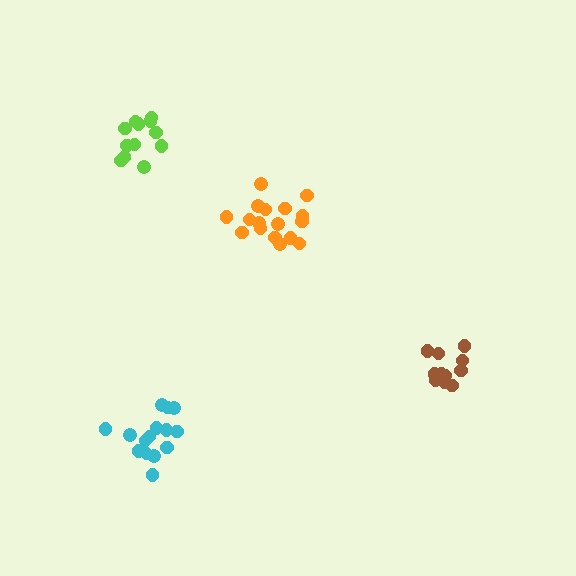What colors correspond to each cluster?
The clusters are colored: orange, lime, cyan, brown.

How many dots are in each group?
Group 1: 17 dots, Group 2: 12 dots, Group 3: 16 dots, Group 4: 11 dots (56 total).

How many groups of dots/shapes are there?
There are 4 groups.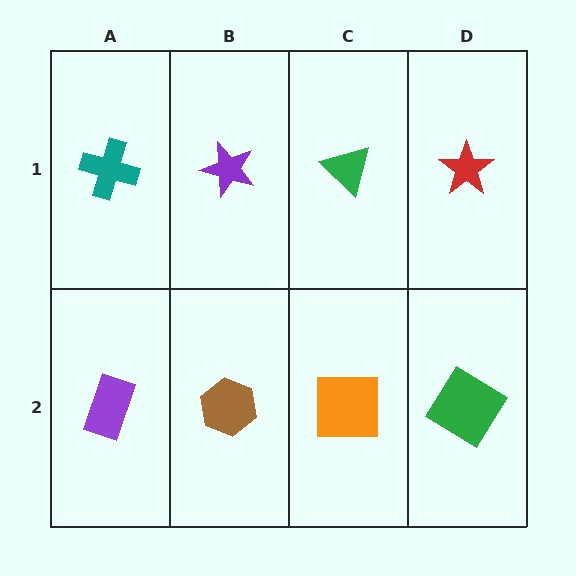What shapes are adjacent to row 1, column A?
A purple rectangle (row 2, column A), a purple star (row 1, column B).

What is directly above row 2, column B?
A purple star.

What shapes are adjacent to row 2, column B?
A purple star (row 1, column B), a purple rectangle (row 2, column A), an orange square (row 2, column C).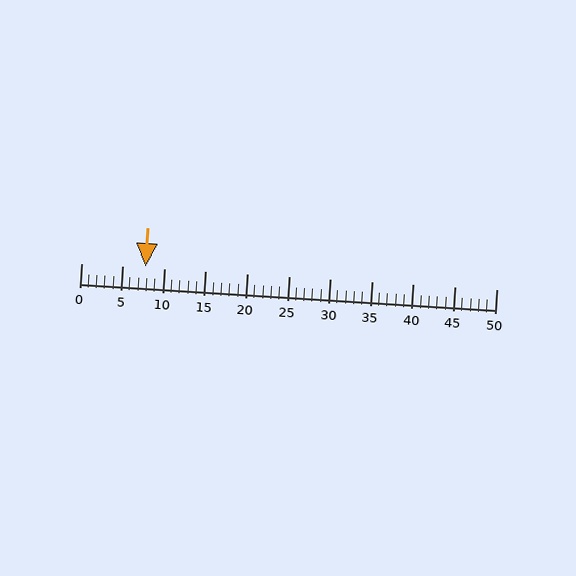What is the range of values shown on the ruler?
The ruler shows values from 0 to 50.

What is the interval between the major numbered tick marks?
The major tick marks are spaced 5 units apart.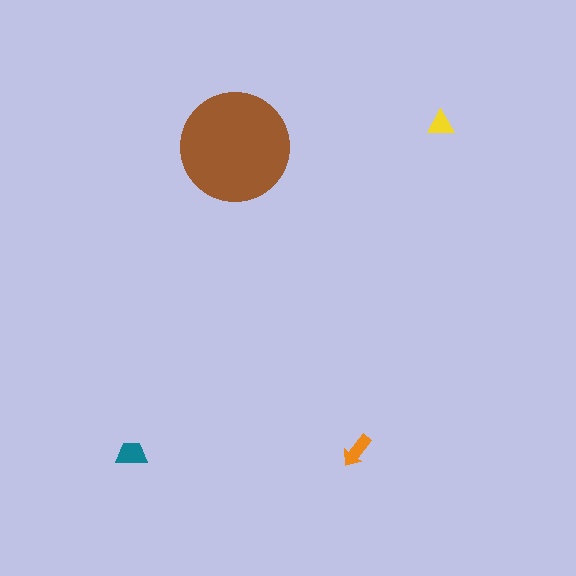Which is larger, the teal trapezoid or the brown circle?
The brown circle.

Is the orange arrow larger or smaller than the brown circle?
Smaller.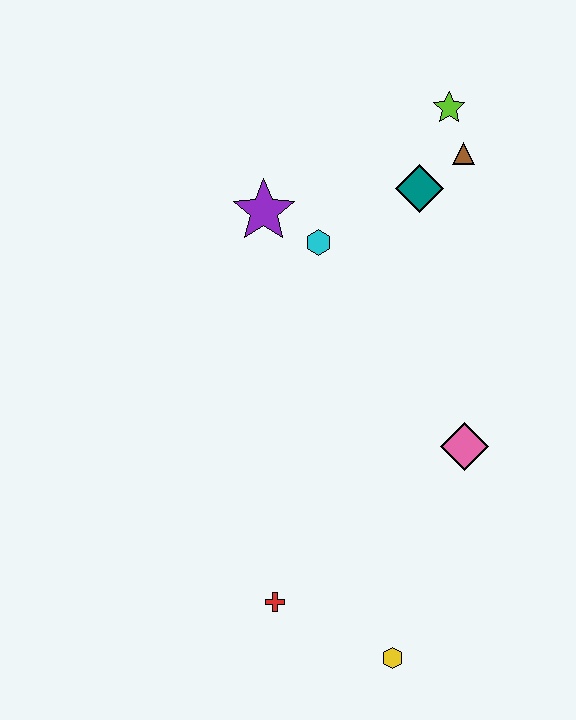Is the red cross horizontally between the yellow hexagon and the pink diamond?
No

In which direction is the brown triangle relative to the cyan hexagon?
The brown triangle is to the right of the cyan hexagon.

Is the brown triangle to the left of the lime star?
No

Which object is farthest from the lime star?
The yellow hexagon is farthest from the lime star.